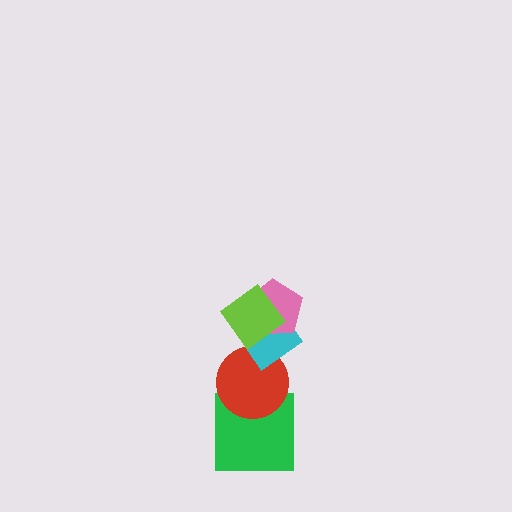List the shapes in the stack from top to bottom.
From top to bottom: the lime diamond, the pink pentagon, the cyan diamond, the red circle, the green square.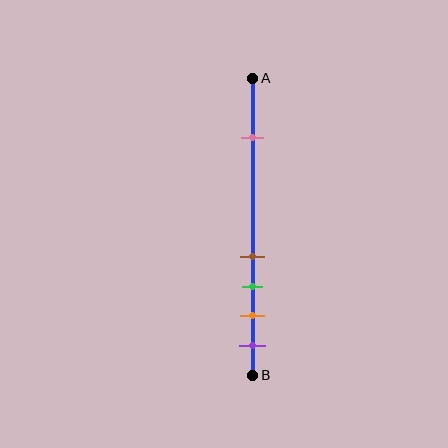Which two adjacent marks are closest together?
The brown and green marks are the closest adjacent pair.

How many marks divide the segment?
There are 5 marks dividing the segment.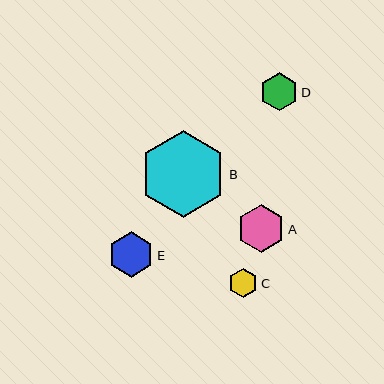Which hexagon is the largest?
Hexagon B is the largest with a size of approximately 87 pixels.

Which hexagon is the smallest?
Hexagon C is the smallest with a size of approximately 29 pixels.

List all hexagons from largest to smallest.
From largest to smallest: B, A, E, D, C.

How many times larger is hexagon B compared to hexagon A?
Hexagon B is approximately 1.8 times the size of hexagon A.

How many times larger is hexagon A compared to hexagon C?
Hexagon A is approximately 1.6 times the size of hexagon C.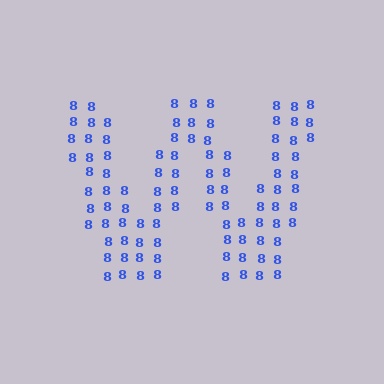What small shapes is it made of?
It is made of small digit 8's.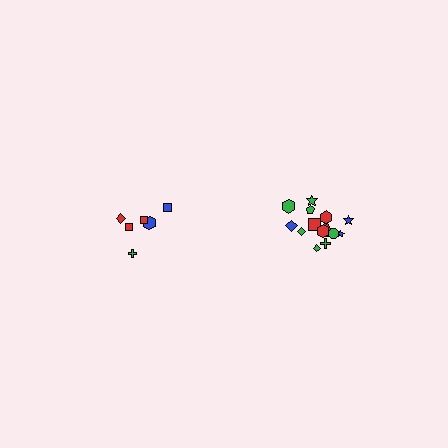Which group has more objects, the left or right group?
The right group.